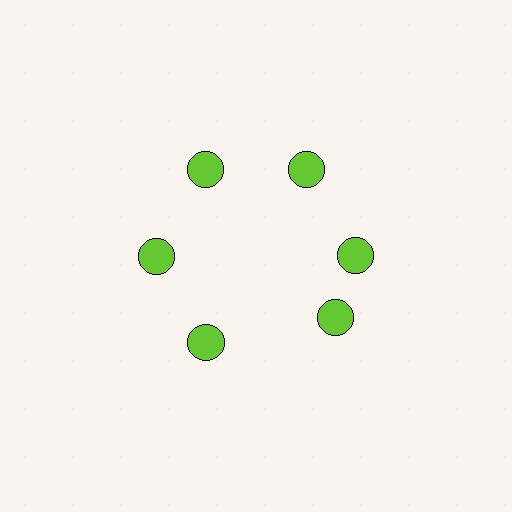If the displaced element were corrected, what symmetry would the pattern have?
It would have 6-fold rotational symmetry — the pattern would map onto itself every 60 degrees.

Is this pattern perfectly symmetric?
No. The 6 lime circles are arranged in a ring, but one element near the 5 o'clock position is rotated out of alignment along the ring, breaking the 6-fold rotational symmetry.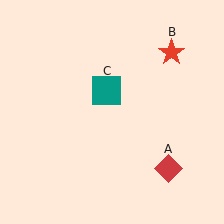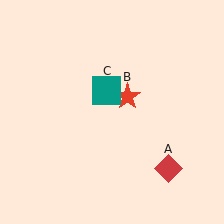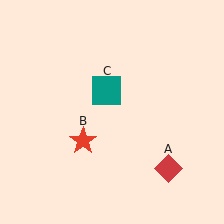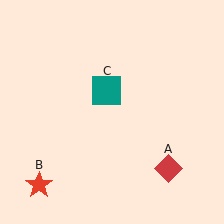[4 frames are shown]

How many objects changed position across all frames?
1 object changed position: red star (object B).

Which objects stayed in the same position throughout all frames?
Red diamond (object A) and teal square (object C) remained stationary.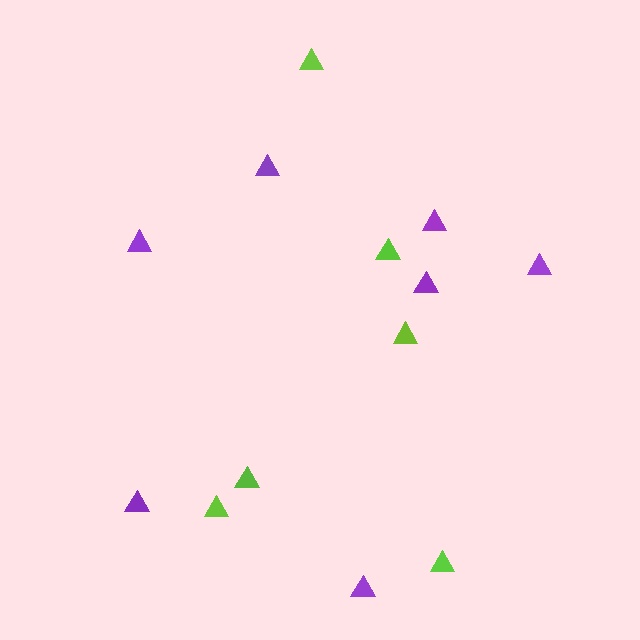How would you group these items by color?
There are 2 groups: one group of purple triangles (7) and one group of lime triangles (6).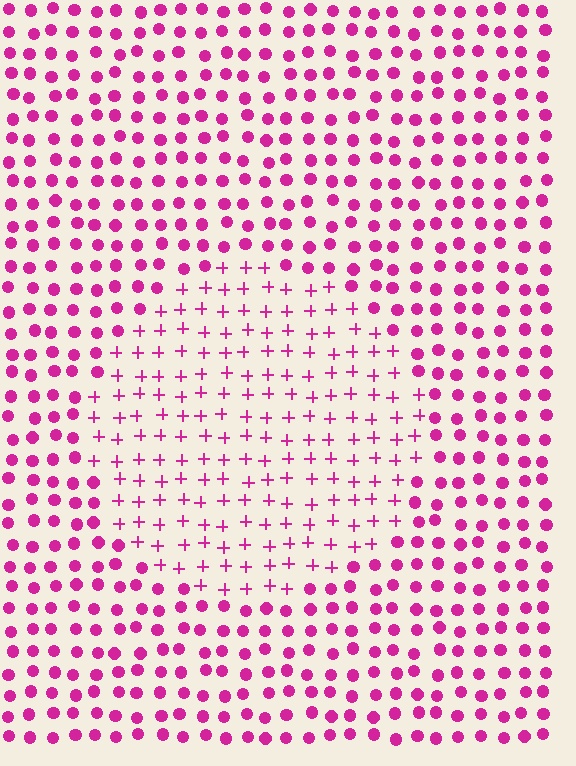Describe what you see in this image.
The image is filled with small magenta elements arranged in a uniform grid. A circle-shaped region contains plus signs, while the surrounding area contains circles. The boundary is defined purely by the change in element shape.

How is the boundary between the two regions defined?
The boundary is defined by a change in element shape: plus signs inside vs. circles outside. All elements share the same color and spacing.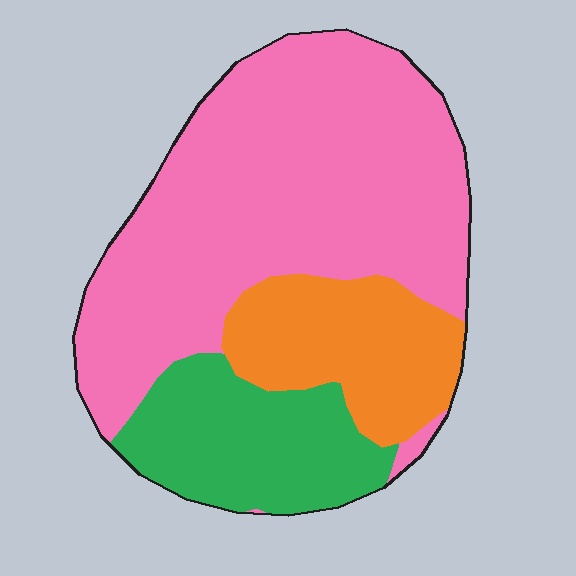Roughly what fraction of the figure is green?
Green covers roughly 20% of the figure.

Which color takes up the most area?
Pink, at roughly 60%.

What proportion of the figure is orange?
Orange covers roughly 20% of the figure.